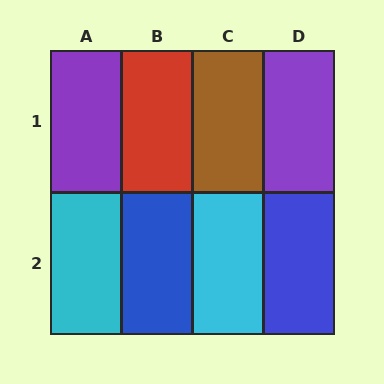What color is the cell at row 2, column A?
Cyan.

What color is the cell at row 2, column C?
Cyan.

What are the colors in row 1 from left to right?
Purple, red, brown, purple.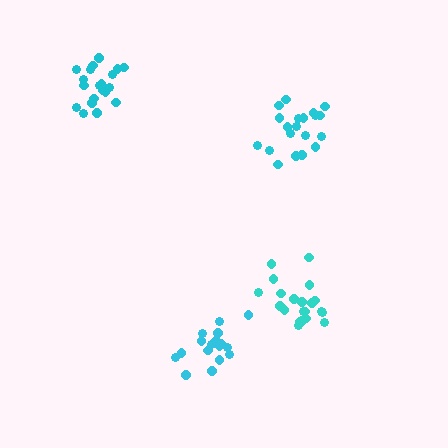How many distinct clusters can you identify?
There are 4 distinct clusters.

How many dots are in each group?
Group 1: 17 dots, Group 2: 20 dots, Group 3: 21 dots, Group 4: 20 dots (78 total).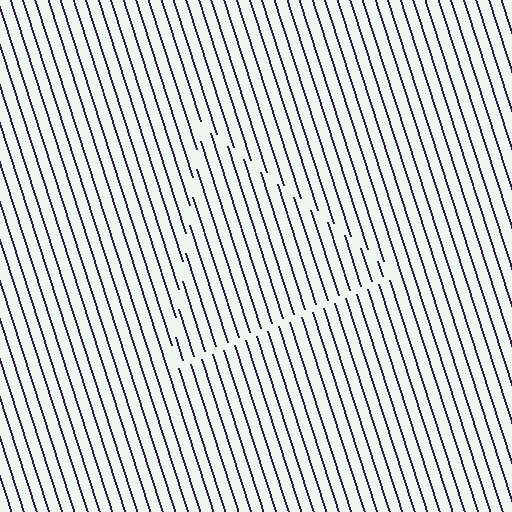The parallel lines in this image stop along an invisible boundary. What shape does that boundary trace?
An illusory triangle. The interior of the shape contains the same grating, shifted by half a period — the contour is defined by the phase discontinuity where line-ends from the inner and outer gratings abut.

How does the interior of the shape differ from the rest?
The interior of the shape contains the same grating, shifted by half a period — the contour is defined by the phase discontinuity where line-ends from the inner and outer gratings abut.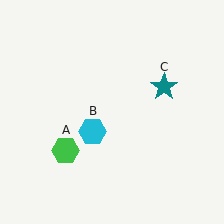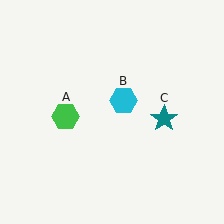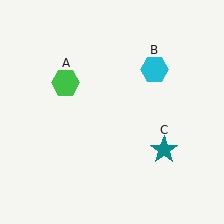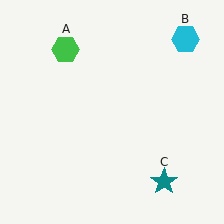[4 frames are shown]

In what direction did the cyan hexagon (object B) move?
The cyan hexagon (object B) moved up and to the right.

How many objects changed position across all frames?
3 objects changed position: green hexagon (object A), cyan hexagon (object B), teal star (object C).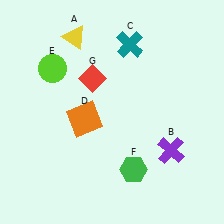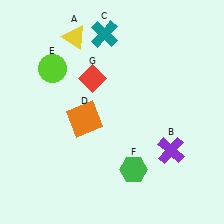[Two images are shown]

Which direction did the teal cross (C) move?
The teal cross (C) moved left.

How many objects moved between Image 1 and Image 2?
1 object moved between the two images.